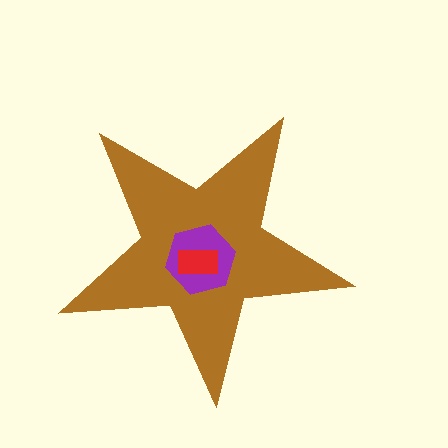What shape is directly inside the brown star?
The purple hexagon.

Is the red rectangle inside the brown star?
Yes.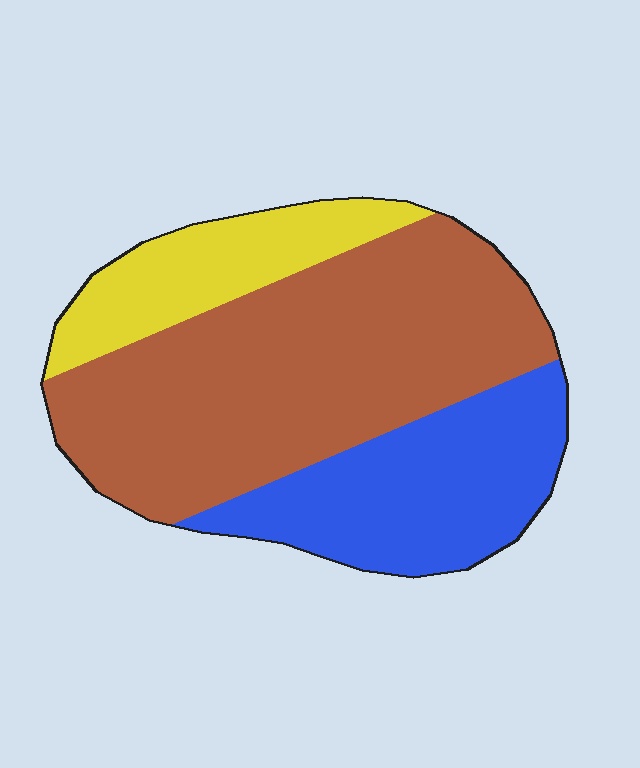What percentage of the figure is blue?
Blue takes up between a quarter and a half of the figure.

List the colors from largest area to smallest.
From largest to smallest: brown, blue, yellow.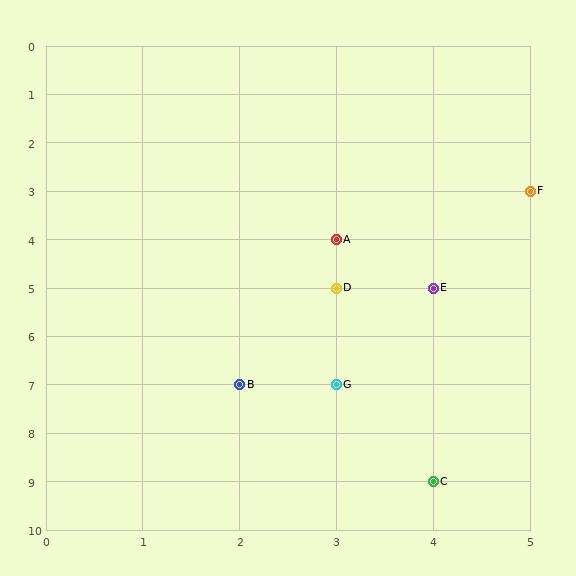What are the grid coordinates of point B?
Point B is at grid coordinates (2, 7).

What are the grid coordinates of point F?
Point F is at grid coordinates (5, 3).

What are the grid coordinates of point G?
Point G is at grid coordinates (3, 7).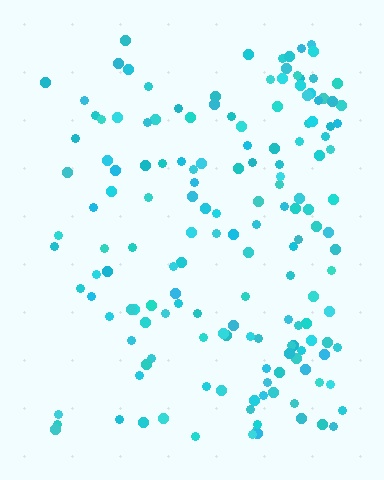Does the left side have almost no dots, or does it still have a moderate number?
Still a moderate number, just noticeably fewer than the right.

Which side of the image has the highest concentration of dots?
The right.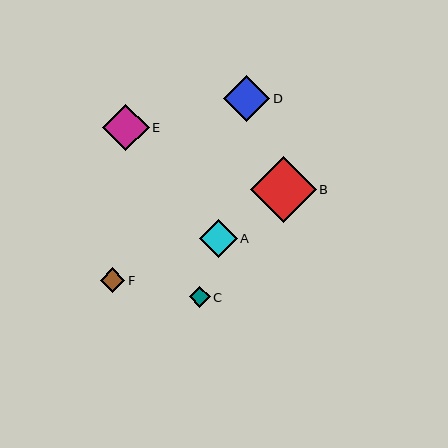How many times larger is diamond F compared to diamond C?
Diamond F is approximately 1.2 times the size of diamond C.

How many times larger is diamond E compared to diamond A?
Diamond E is approximately 1.2 times the size of diamond A.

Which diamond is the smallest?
Diamond C is the smallest with a size of approximately 21 pixels.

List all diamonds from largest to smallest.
From largest to smallest: B, E, D, A, F, C.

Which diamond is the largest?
Diamond B is the largest with a size of approximately 66 pixels.